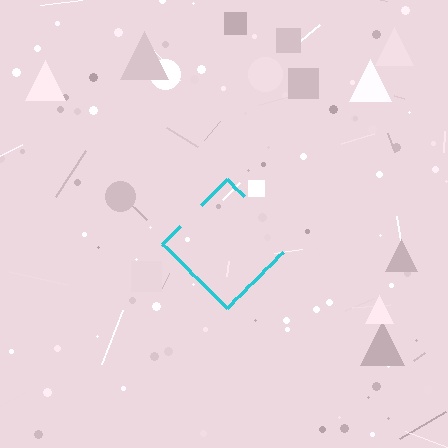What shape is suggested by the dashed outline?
The dashed outline suggests a diamond.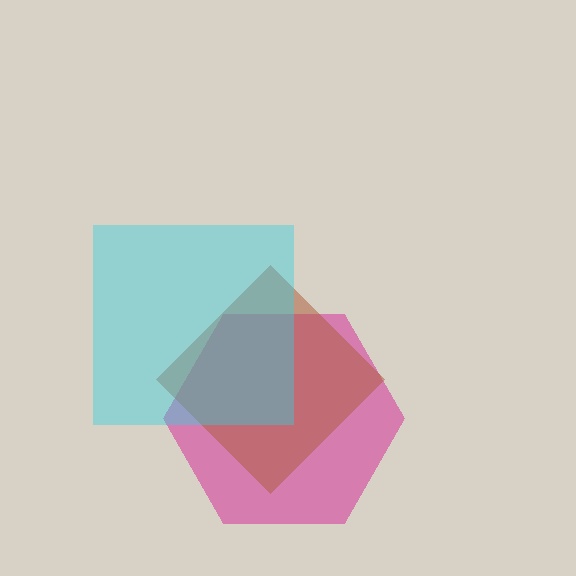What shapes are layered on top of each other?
The layered shapes are: a magenta hexagon, a brown diamond, a cyan square.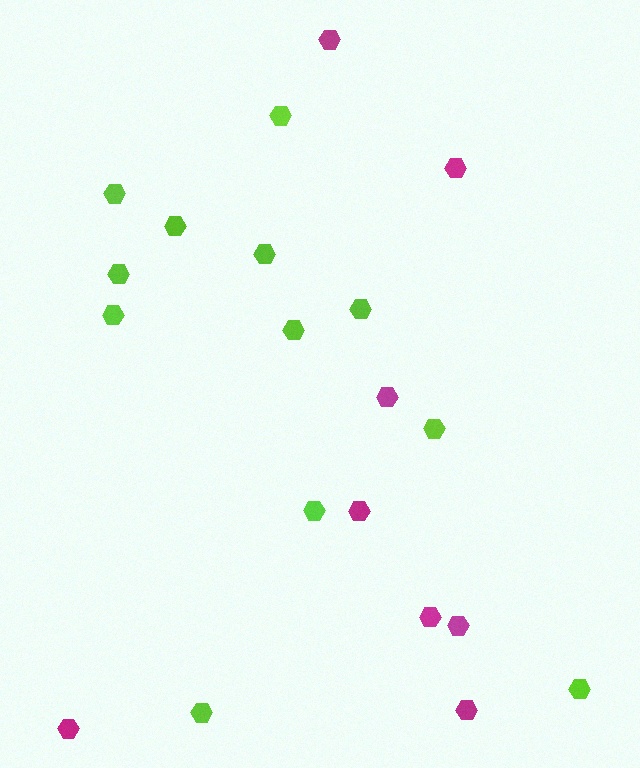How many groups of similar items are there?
There are 2 groups: one group of magenta hexagons (8) and one group of lime hexagons (12).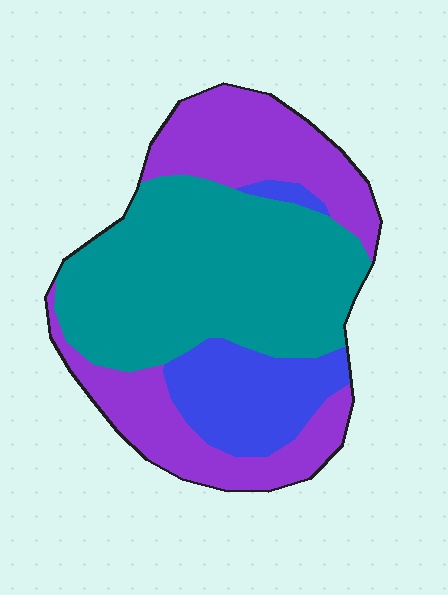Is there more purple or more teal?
Teal.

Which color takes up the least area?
Blue, at roughly 15%.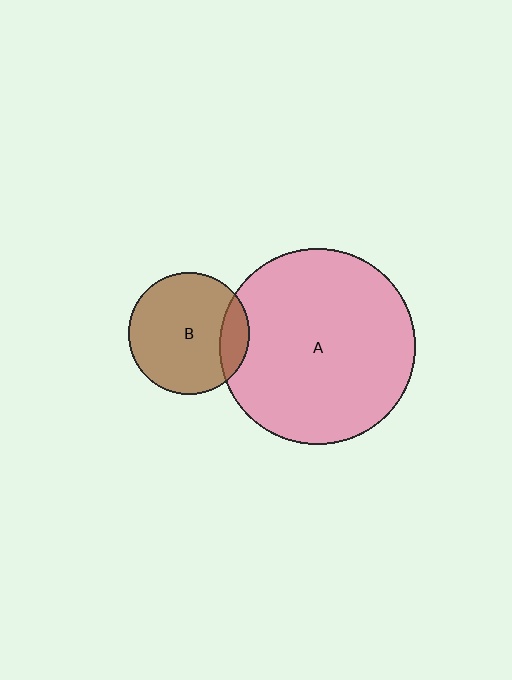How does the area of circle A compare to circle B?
Approximately 2.6 times.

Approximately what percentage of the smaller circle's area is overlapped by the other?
Approximately 15%.